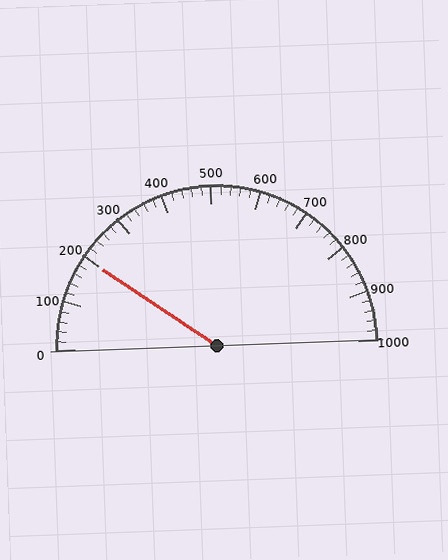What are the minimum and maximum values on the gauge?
The gauge ranges from 0 to 1000.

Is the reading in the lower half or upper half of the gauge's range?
The reading is in the lower half of the range (0 to 1000).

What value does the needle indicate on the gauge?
The needle indicates approximately 200.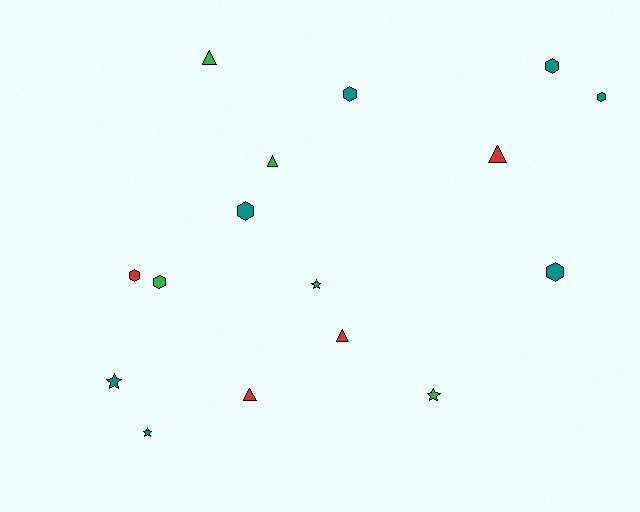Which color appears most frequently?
Teal, with 7 objects.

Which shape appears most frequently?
Hexagon, with 7 objects.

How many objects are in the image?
There are 16 objects.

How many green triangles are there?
There are 2 green triangles.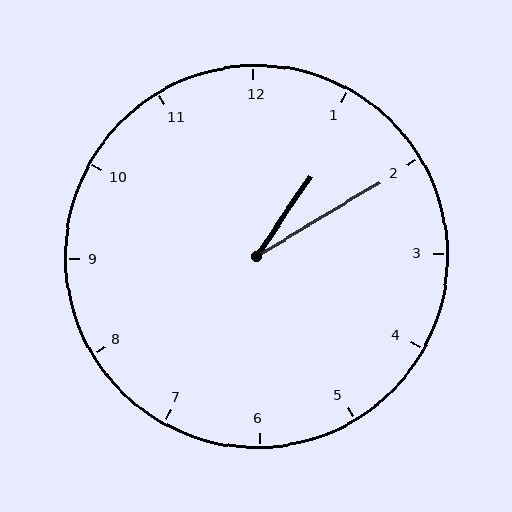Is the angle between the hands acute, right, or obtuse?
It is acute.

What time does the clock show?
1:10.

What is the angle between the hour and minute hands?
Approximately 25 degrees.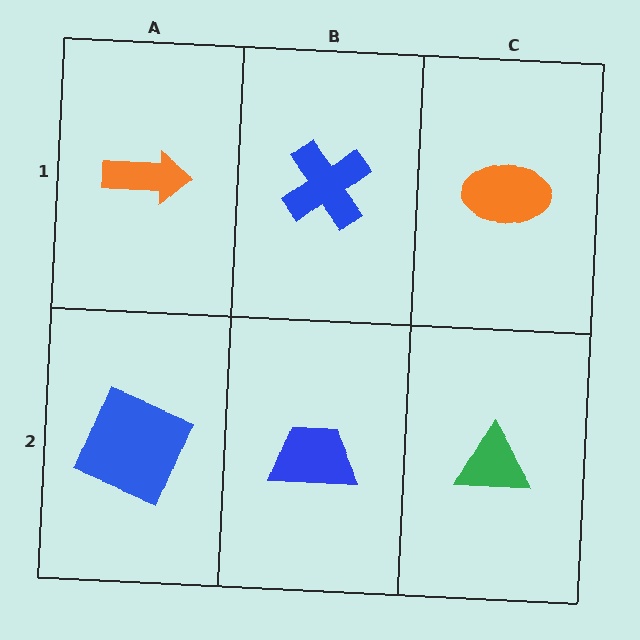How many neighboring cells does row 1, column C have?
2.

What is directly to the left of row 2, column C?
A blue trapezoid.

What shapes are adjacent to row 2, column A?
An orange arrow (row 1, column A), a blue trapezoid (row 2, column B).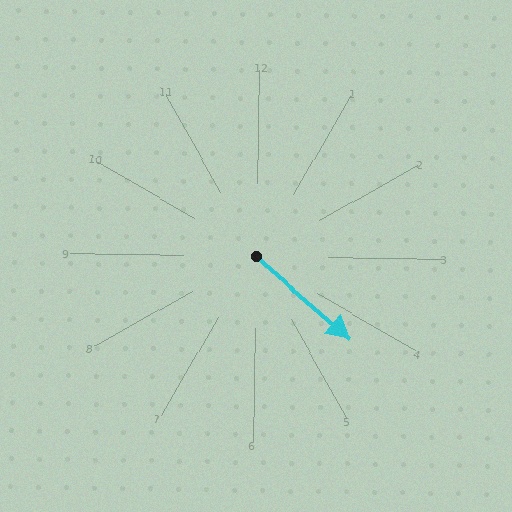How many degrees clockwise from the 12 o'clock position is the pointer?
Approximately 131 degrees.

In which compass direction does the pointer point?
Southeast.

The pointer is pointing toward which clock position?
Roughly 4 o'clock.